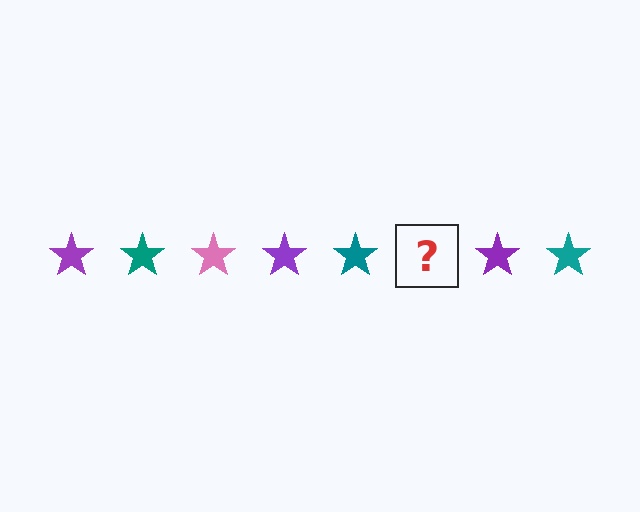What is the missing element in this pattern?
The missing element is a pink star.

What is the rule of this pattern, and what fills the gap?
The rule is that the pattern cycles through purple, teal, pink stars. The gap should be filled with a pink star.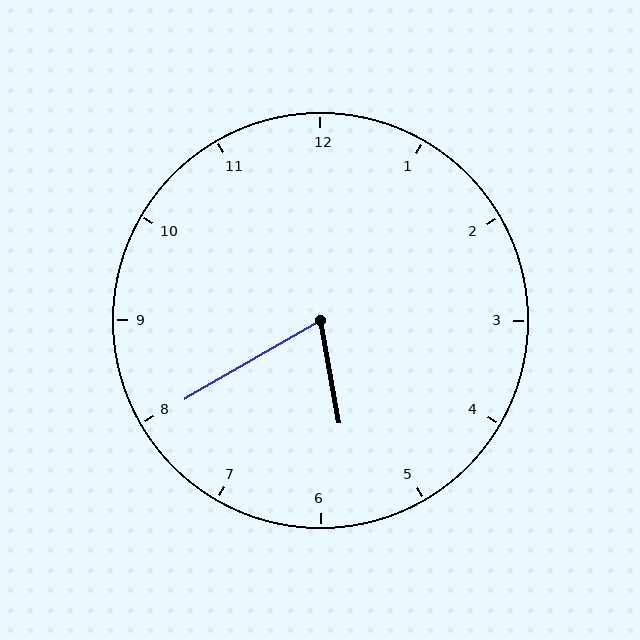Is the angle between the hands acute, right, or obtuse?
It is acute.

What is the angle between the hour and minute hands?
Approximately 70 degrees.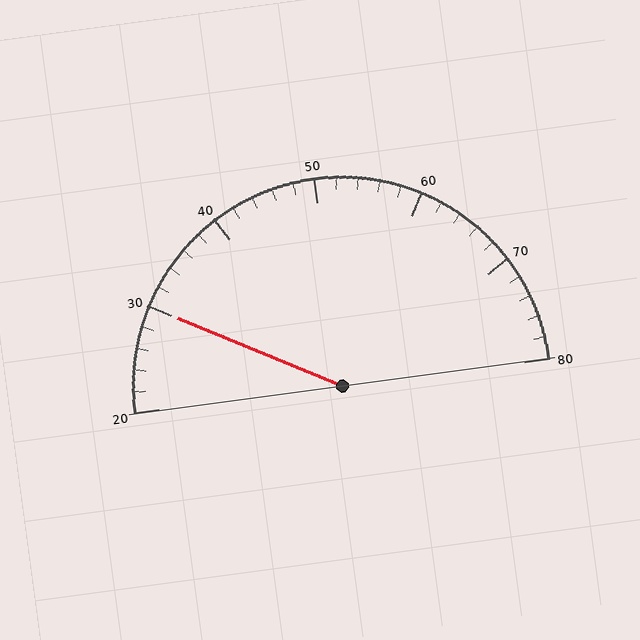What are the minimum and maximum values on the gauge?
The gauge ranges from 20 to 80.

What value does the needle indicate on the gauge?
The needle indicates approximately 30.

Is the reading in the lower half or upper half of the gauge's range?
The reading is in the lower half of the range (20 to 80).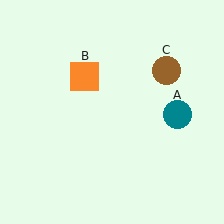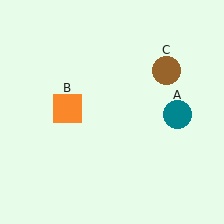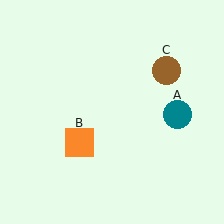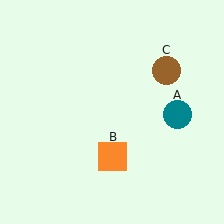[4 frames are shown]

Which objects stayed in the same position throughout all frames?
Teal circle (object A) and brown circle (object C) remained stationary.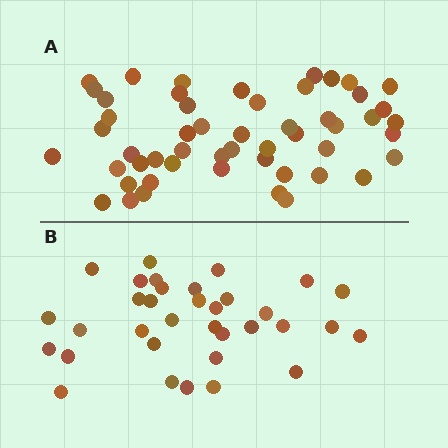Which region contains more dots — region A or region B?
Region A (the top region) has more dots.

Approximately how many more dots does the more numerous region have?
Region A has approximately 20 more dots than region B.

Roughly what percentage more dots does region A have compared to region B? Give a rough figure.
About 55% more.